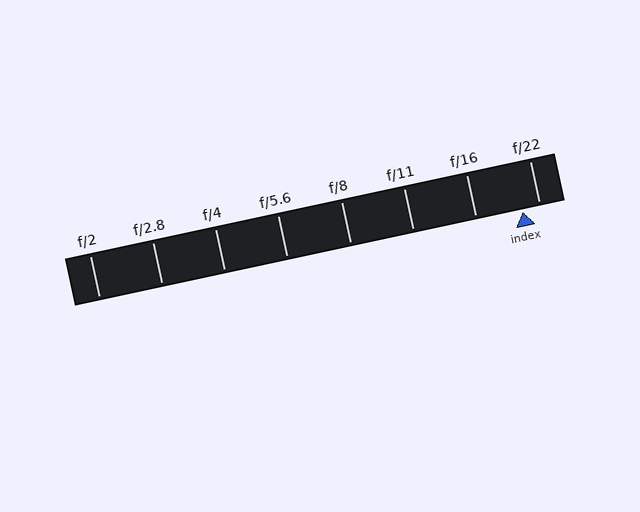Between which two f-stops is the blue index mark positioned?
The index mark is between f/16 and f/22.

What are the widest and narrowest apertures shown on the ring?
The widest aperture shown is f/2 and the narrowest is f/22.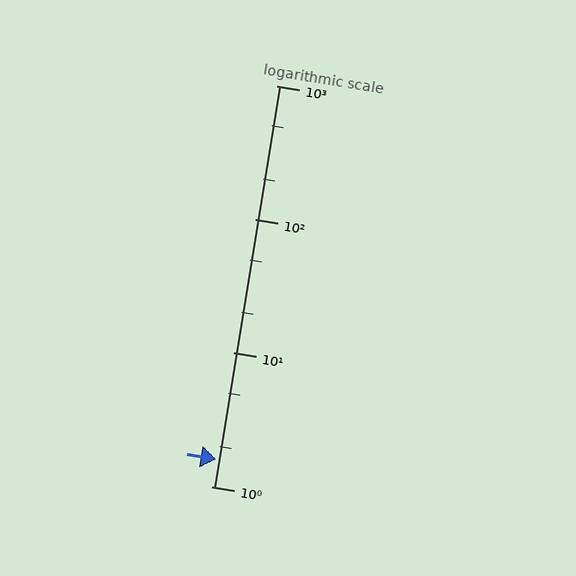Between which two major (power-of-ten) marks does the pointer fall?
The pointer is between 1 and 10.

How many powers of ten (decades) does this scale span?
The scale spans 3 decades, from 1 to 1000.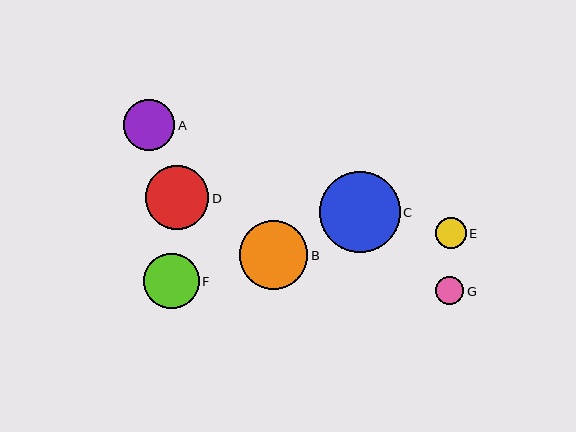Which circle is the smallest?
Circle G is the smallest with a size of approximately 29 pixels.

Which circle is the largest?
Circle C is the largest with a size of approximately 81 pixels.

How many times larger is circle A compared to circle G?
Circle A is approximately 1.8 times the size of circle G.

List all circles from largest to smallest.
From largest to smallest: C, B, D, F, A, E, G.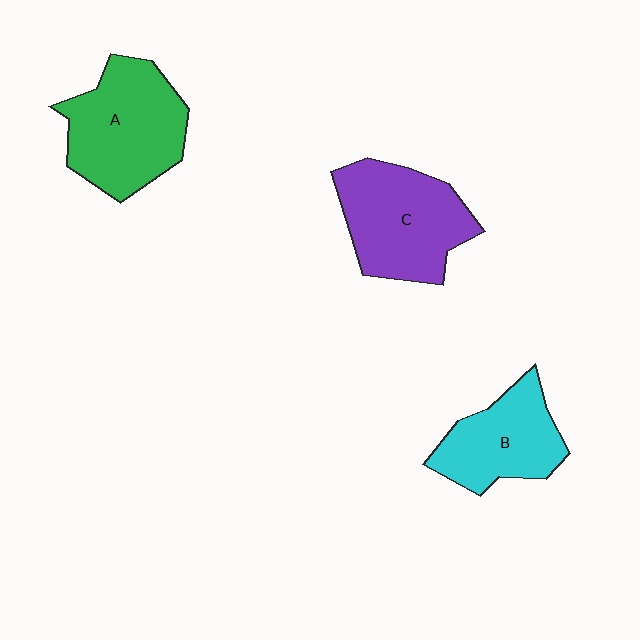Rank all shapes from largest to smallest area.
From largest to smallest: A (green), C (purple), B (cyan).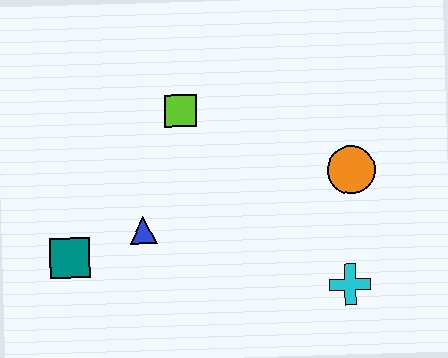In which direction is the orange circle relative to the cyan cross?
The orange circle is above the cyan cross.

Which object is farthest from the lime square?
The cyan cross is farthest from the lime square.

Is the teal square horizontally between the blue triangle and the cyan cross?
No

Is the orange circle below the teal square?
No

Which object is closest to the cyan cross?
The orange circle is closest to the cyan cross.